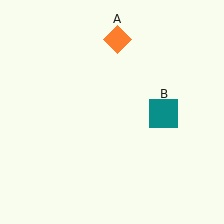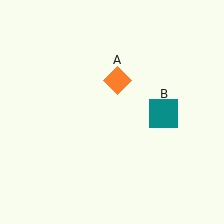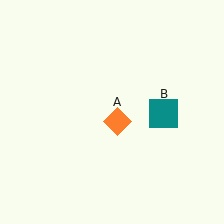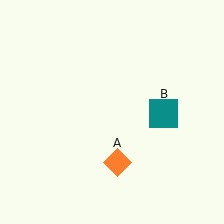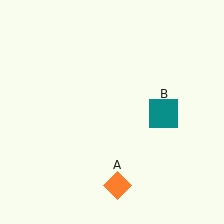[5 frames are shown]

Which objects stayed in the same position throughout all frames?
Teal square (object B) remained stationary.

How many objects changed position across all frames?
1 object changed position: orange diamond (object A).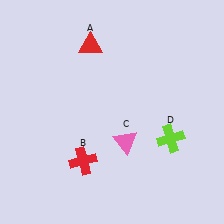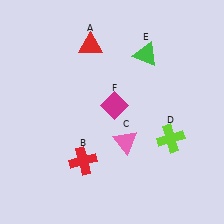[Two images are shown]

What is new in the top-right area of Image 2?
A magenta diamond (F) was added in the top-right area of Image 2.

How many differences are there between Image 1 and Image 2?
There are 2 differences between the two images.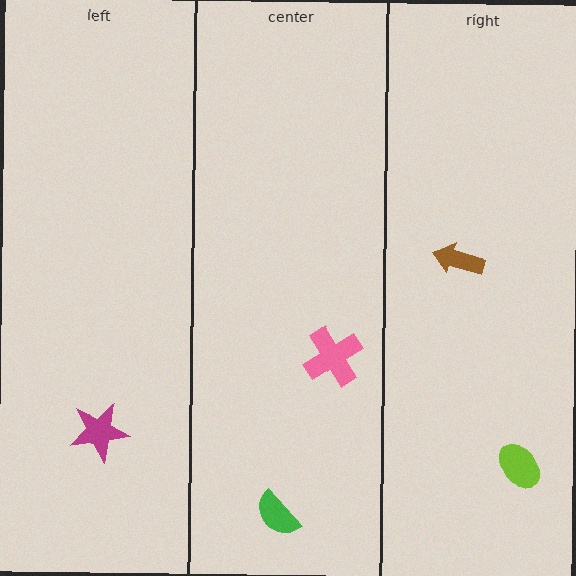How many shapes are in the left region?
1.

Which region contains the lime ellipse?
The right region.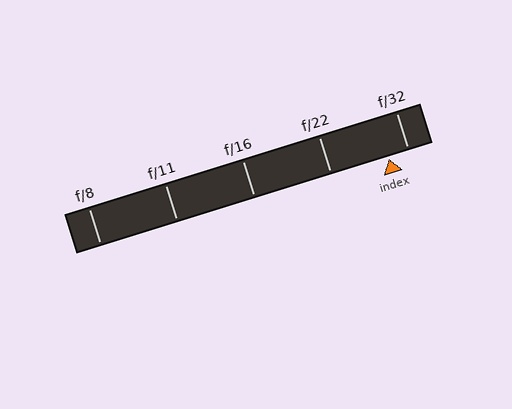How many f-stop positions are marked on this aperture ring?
There are 5 f-stop positions marked.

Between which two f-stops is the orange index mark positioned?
The index mark is between f/22 and f/32.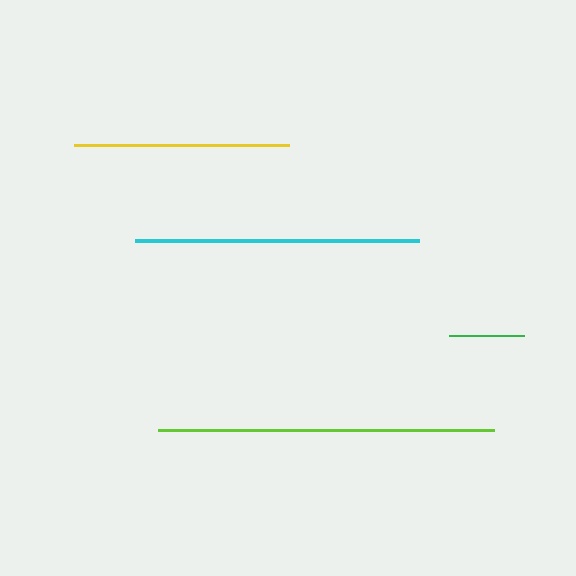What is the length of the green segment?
The green segment is approximately 75 pixels long.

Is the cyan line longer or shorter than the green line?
The cyan line is longer than the green line.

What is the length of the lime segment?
The lime segment is approximately 336 pixels long.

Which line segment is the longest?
The lime line is the longest at approximately 336 pixels.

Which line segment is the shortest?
The green line is the shortest at approximately 75 pixels.